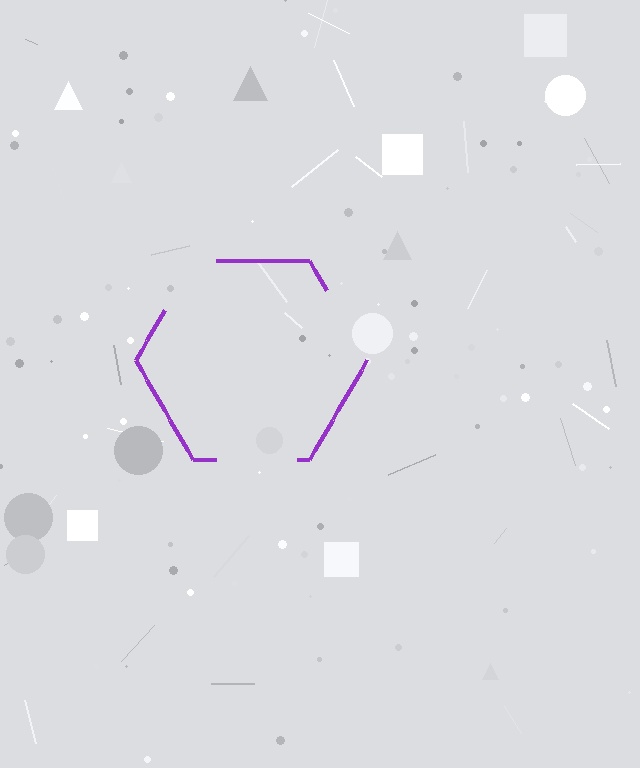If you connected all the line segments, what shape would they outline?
They would outline a hexagon.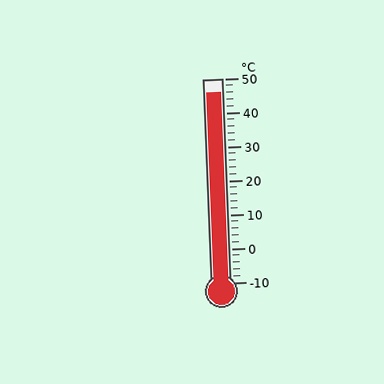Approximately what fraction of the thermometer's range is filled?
The thermometer is filled to approximately 95% of its range.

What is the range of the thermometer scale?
The thermometer scale ranges from -10°C to 50°C.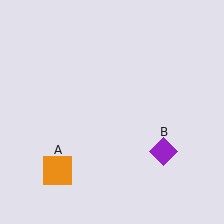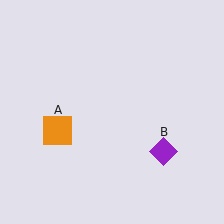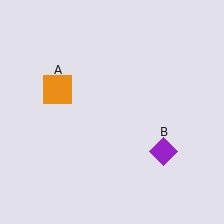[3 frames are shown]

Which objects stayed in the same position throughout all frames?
Purple diamond (object B) remained stationary.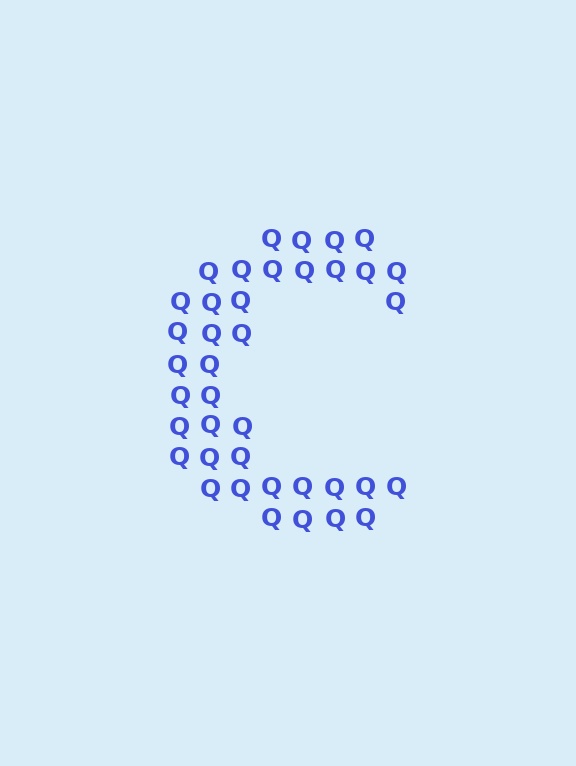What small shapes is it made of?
It is made of small letter Q's.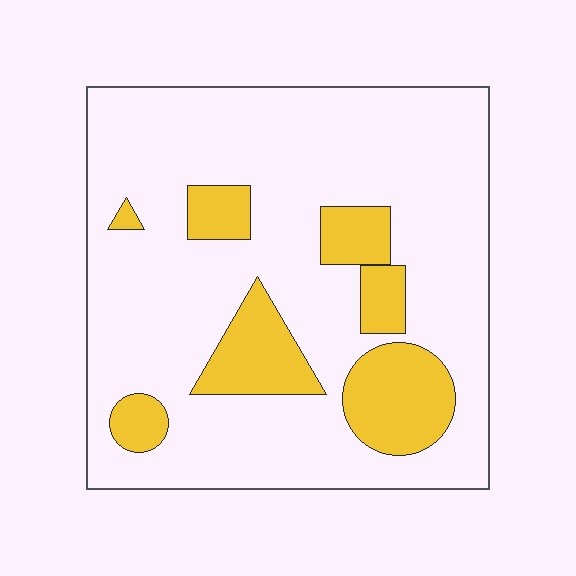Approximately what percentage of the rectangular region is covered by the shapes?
Approximately 20%.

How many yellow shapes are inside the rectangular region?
7.